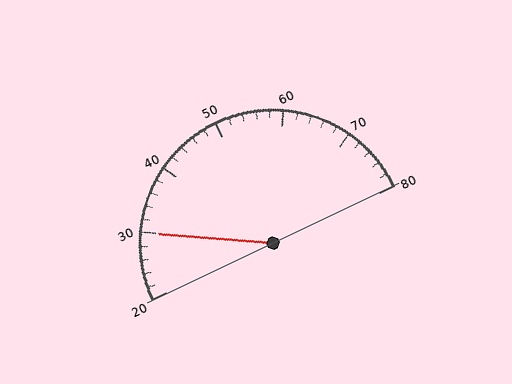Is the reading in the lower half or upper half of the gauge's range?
The reading is in the lower half of the range (20 to 80).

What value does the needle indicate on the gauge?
The needle indicates approximately 30.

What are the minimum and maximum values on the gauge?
The gauge ranges from 20 to 80.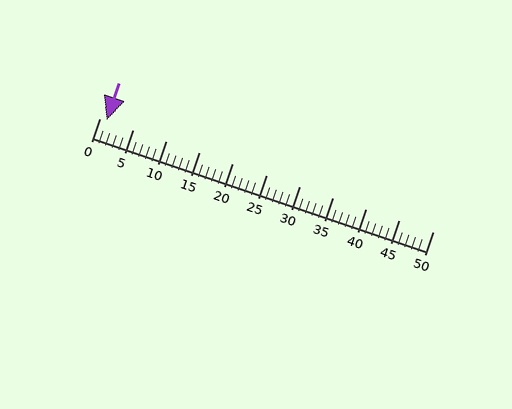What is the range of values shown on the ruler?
The ruler shows values from 0 to 50.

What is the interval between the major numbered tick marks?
The major tick marks are spaced 5 units apart.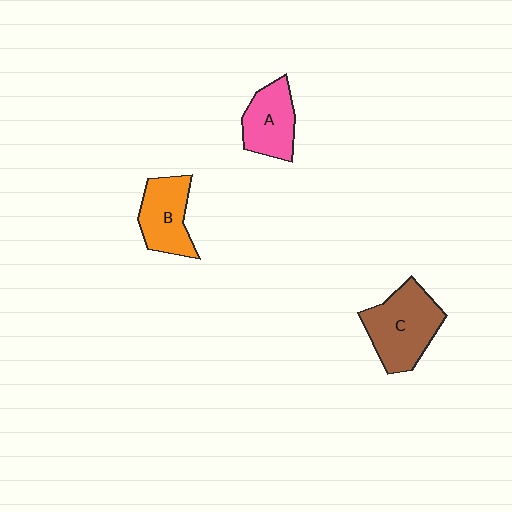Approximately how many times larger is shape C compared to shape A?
Approximately 1.4 times.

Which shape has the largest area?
Shape C (brown).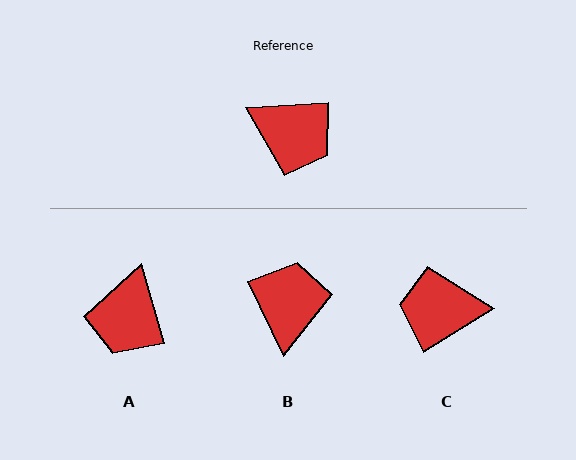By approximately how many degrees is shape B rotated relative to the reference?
Approximately 112 degrees counter-clockwise.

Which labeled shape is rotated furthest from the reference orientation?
C, about 152 degrees away.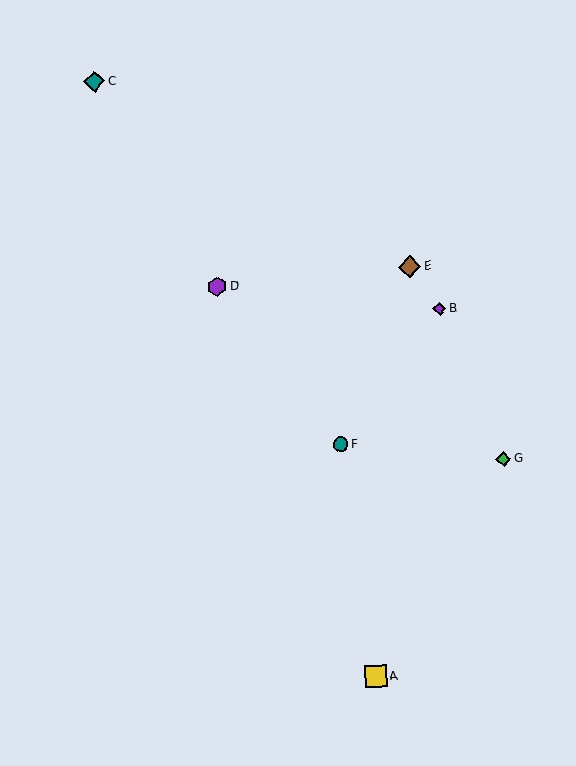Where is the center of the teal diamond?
The center of the teal diamond is at (94, 81).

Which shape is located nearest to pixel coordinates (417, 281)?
The brown diamond (labeled E) at (410, 267) is nearest to that location.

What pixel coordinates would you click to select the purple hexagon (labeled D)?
Click at (217, 287) to select the purple hexagon D.